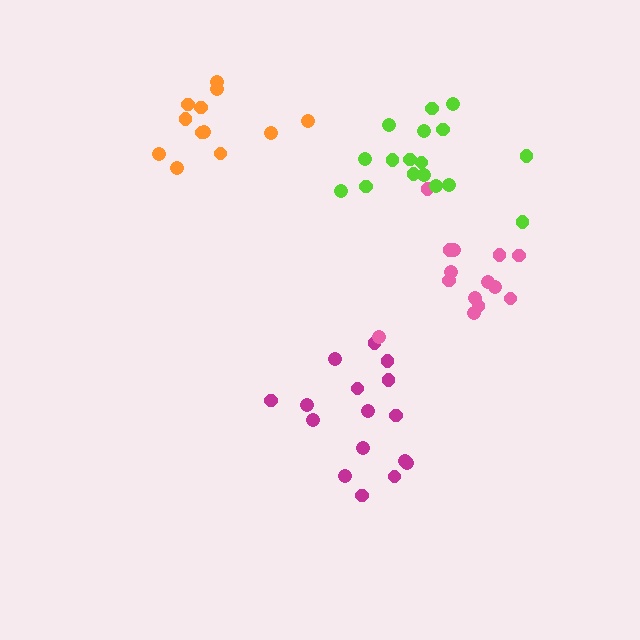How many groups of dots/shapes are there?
There are 4 groups.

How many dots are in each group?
Group 1: 12 dots, Group 2: 16 dots, Group 3: 14 dots, Group 4: 17 dots (59 total).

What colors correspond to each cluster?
The clusters are colored: orange, magenta, pink, lime.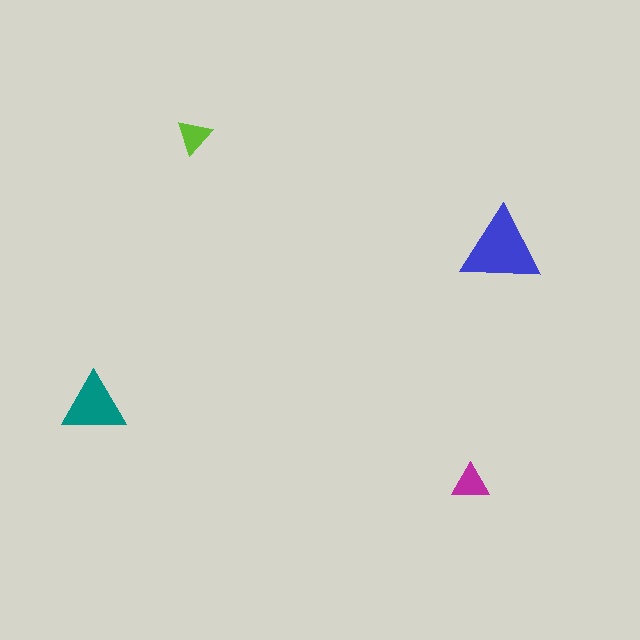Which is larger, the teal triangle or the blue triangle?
The blue one.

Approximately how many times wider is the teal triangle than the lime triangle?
About 2 times wider.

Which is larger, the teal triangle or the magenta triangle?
The teal one.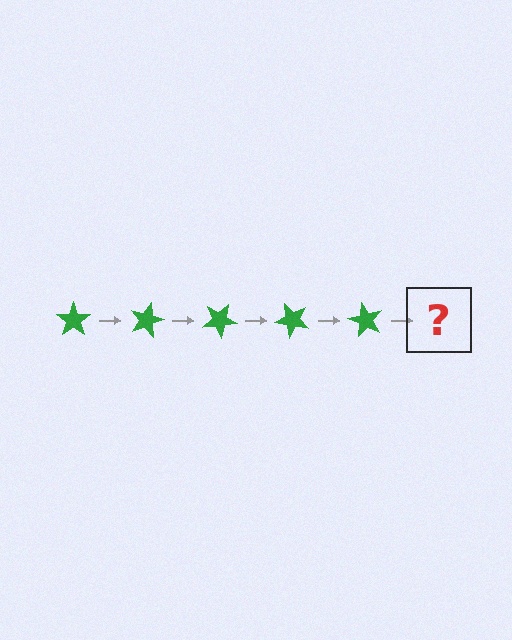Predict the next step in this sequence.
The next step is a green star rotated 75 degrees.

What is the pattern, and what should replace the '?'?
The pattern is that the star rotates 15 degrees each step. The '?' should be a green star rotated 75 degrees.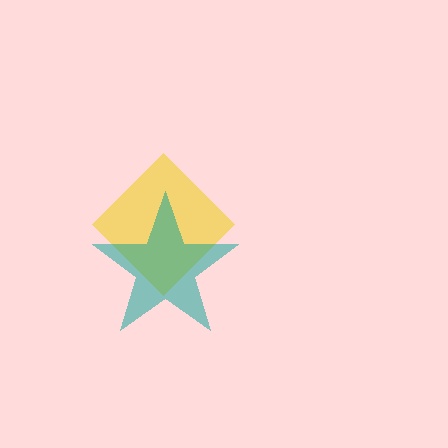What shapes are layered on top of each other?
The layered shapes are: a yellow diamond, a teal star.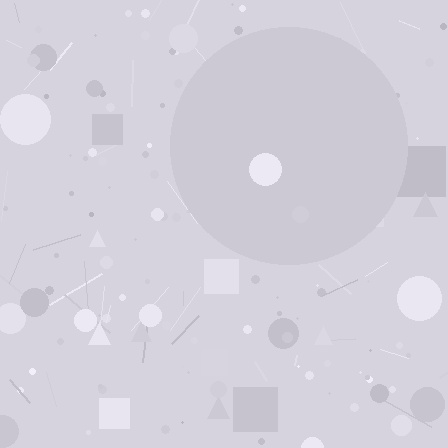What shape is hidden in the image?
A circle is hidden in the image.